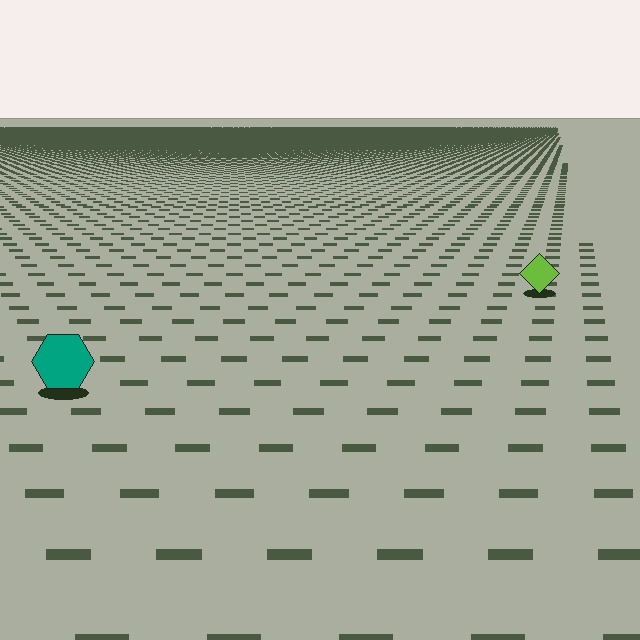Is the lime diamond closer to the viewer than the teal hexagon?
No. The teal hexagon is closer — you can tell from the texture gradient: the ground texture is coarser near it.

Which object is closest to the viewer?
The teal hexagon is closest. The texture marks near it are larger and more spread out.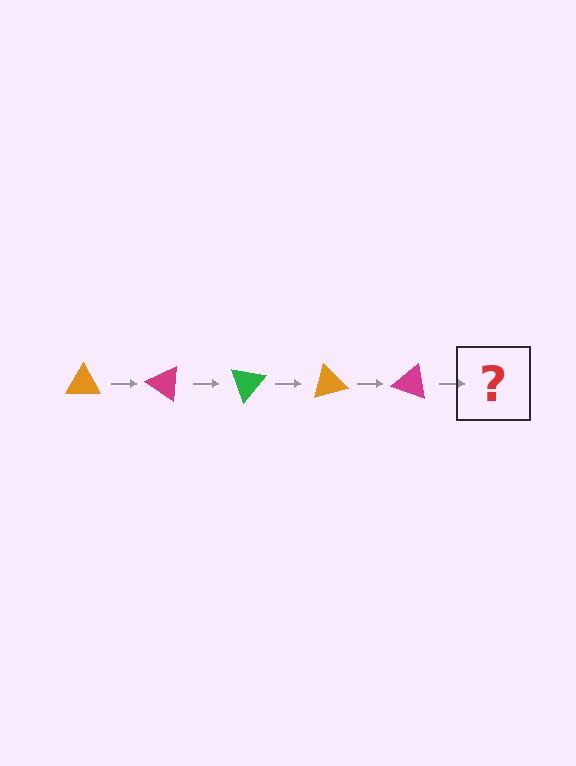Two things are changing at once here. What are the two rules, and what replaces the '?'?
The two rules are that it rotates 35 degrees each step and the color cycles through orange, magenta, and green. The '?' should be a green triangle, rotated 175 degrees from the start.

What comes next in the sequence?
The next element should be a green triangle, rotated 175 degrees from the start.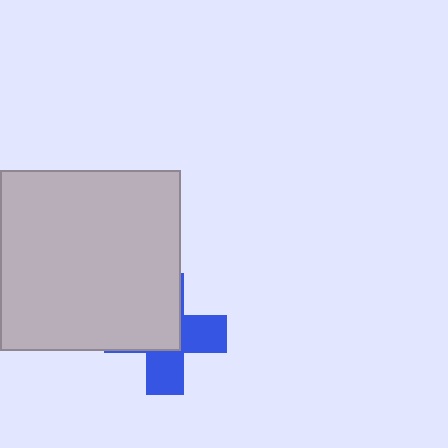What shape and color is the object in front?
The object in front is a light gray square.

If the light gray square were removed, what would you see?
You would see the complete blue cross.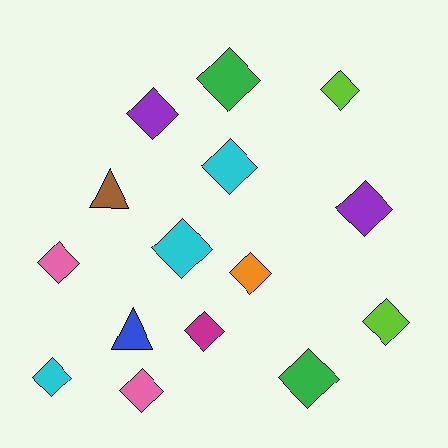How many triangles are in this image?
There are 2 triangles.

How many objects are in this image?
There are 15 objects.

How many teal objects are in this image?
There are no teal objects.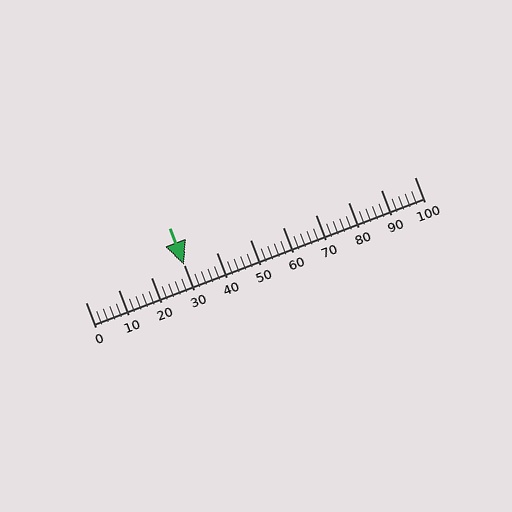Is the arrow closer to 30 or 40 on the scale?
The arrow is closer to 30.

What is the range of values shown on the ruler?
The ruler shows values from 0 to 100.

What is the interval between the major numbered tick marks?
The major tick marks are spaced 10 units apart.